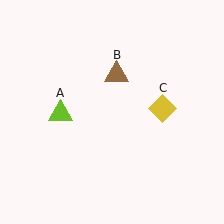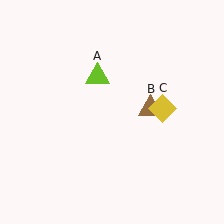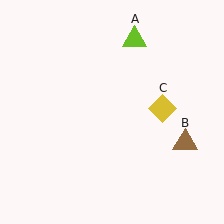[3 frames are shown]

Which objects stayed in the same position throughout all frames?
Yellow diamond (object C) remained stationary.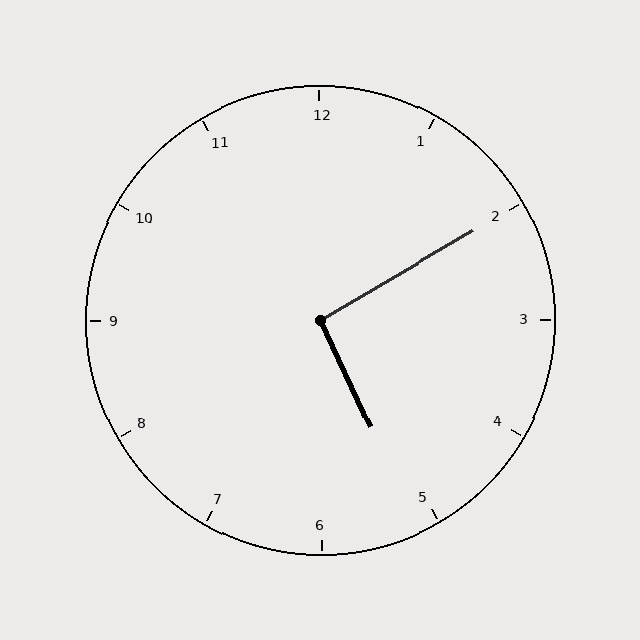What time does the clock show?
5:10.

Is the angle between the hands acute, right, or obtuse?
It is right.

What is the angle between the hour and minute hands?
Approximately 95 degrees.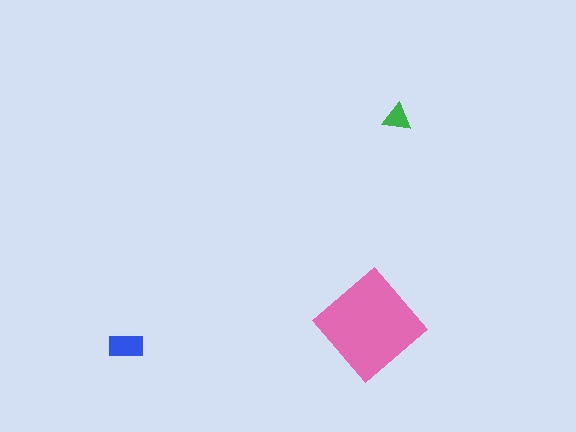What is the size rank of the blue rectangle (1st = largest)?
2nd.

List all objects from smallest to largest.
The green triangle, the blue rectangle, the pink diamond.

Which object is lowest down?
The blue rectangle is bottommost.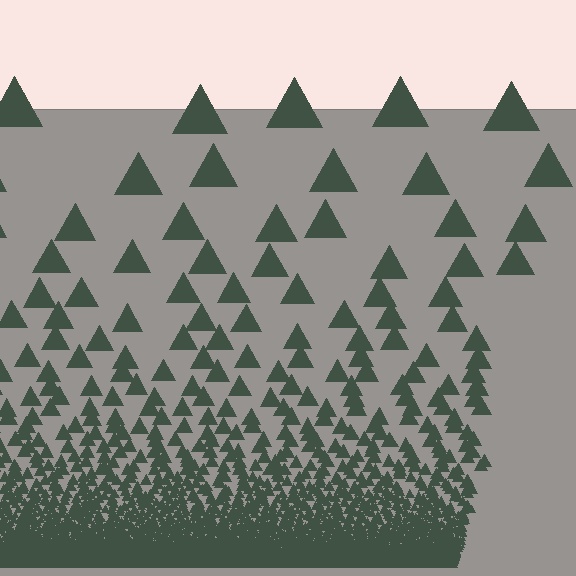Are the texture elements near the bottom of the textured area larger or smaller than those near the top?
Smaller. The gradient is inverted — elements near the bottom are smaller and denser.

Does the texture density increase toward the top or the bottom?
Density increases toward the bottom.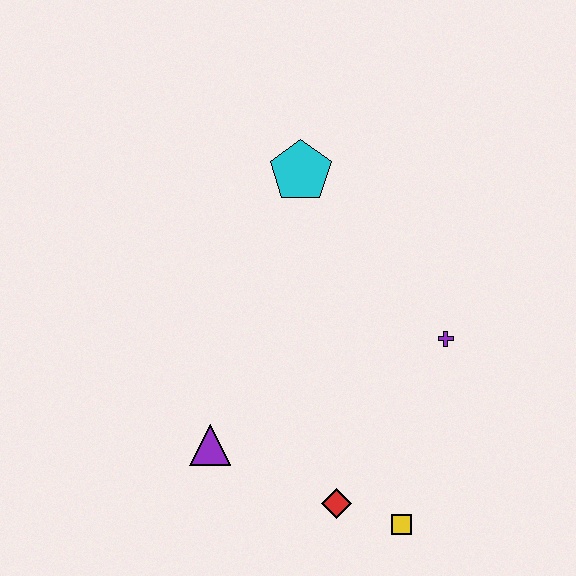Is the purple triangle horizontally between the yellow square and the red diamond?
No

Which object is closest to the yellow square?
The red diamond is closest to the yellow square.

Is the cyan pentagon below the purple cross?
No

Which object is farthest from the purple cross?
The purple triangle is farthest from the purple cross.